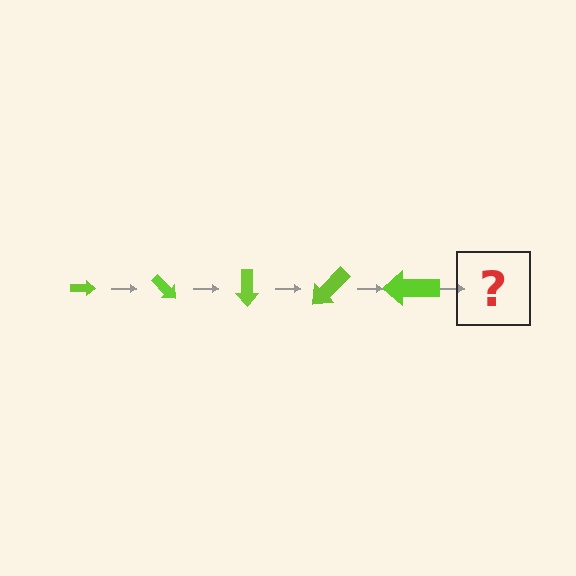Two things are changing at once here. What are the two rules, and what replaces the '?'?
The two rules are that the arrow grows larger each step and it rotates 45 degrees each step. The '?' should be an arrow, larger than the previous one and rotated 225 degrees from the start.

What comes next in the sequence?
The next element should be an arrow, larger than the previous one and rotated 225 degrees from the start.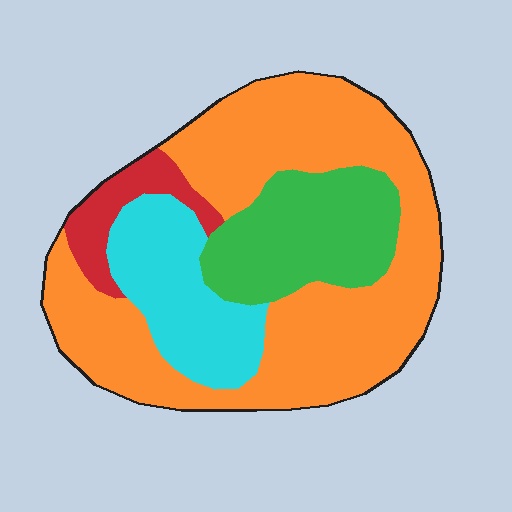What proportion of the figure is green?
Green covers around 20% of the figure.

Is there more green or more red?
Green.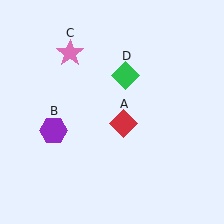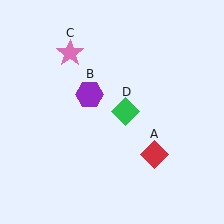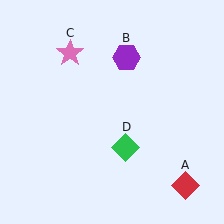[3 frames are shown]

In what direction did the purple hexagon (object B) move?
The purple hexagon (object B) moved up and to the right.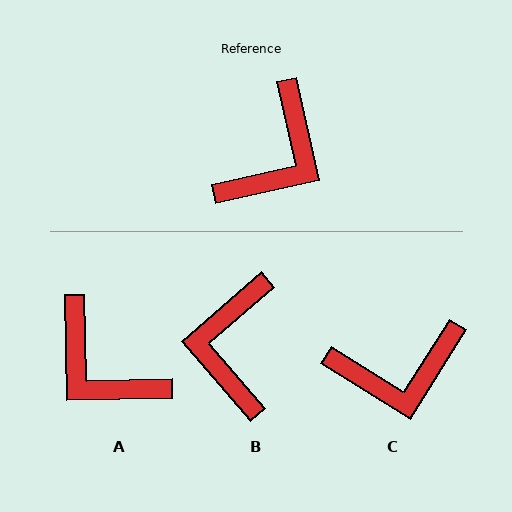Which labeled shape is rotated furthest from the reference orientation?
B, about 152 degrees away.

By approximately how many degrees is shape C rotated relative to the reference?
Approximately 45 degrees clockwise.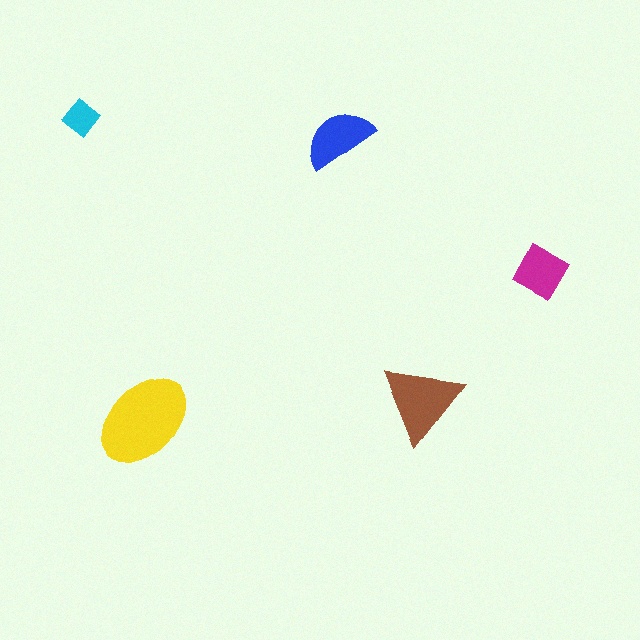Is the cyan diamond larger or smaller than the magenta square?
Smaller.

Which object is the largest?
The yellow ellipse.